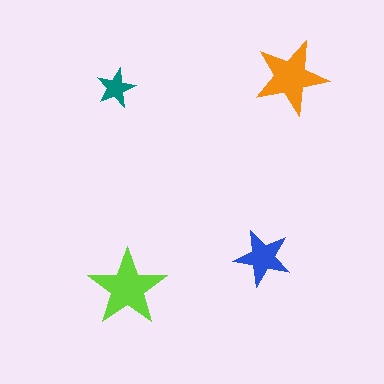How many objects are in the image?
There are 4 objects in the image.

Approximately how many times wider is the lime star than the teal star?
About 2 times wider.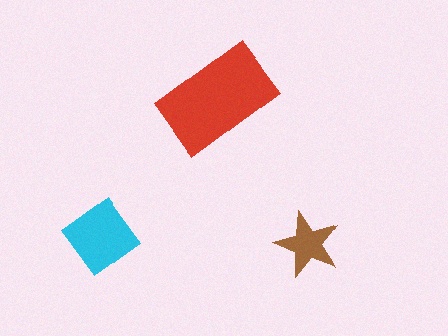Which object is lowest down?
The brown star is bottommost.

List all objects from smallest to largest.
The brown star, the cyan diamond, the red rectangle.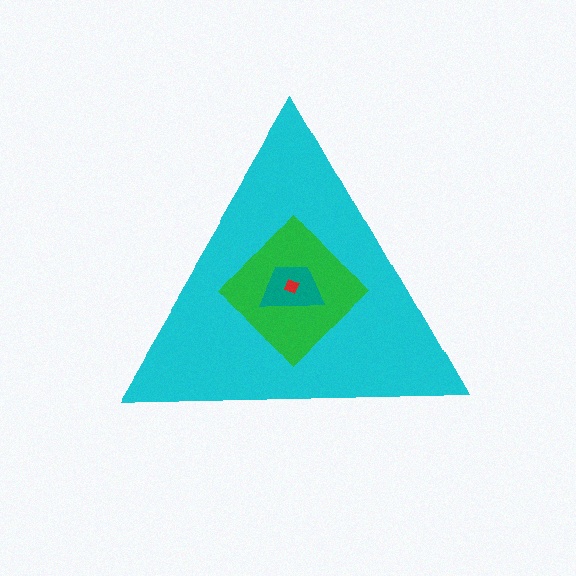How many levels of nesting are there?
4.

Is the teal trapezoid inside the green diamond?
Yes.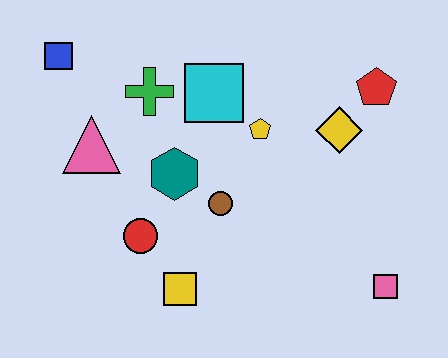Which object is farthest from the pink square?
The blue square is farthest from the pink square.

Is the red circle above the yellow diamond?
No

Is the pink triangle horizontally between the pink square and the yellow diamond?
No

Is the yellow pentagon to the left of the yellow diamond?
Yes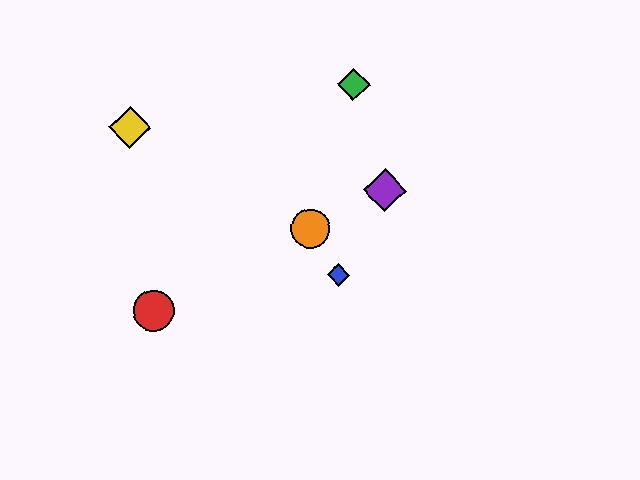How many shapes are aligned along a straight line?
3 shapes (the red circle, the purple diamond, the orange circle) are aligned along a straight line.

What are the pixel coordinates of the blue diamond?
The blue diamond is at (338, 275).